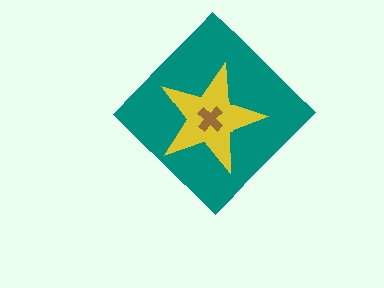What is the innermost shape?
The brown cross.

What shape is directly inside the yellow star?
The brown cross.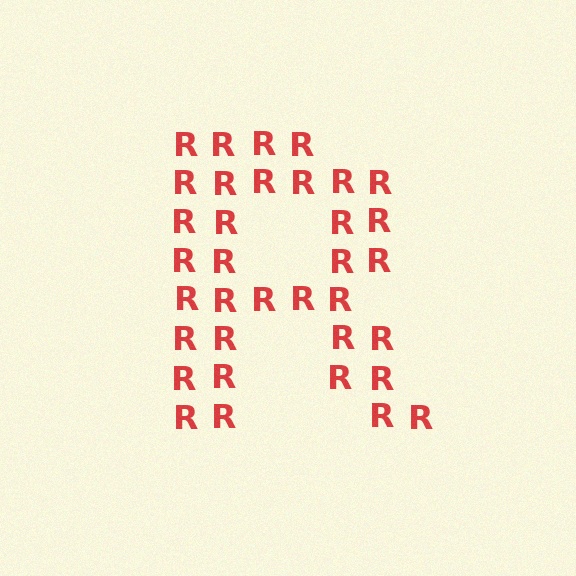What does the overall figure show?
The overall figure shows the letter R.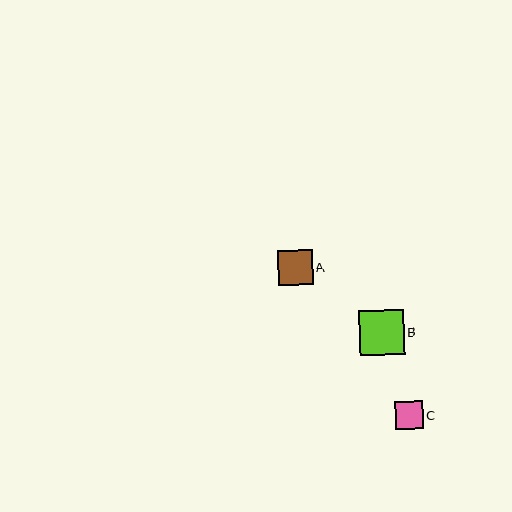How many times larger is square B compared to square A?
Square B is approximately 1.3 times the size of square A.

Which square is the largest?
Square B is the largest with a size of approximately 45 pixels.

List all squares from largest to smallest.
From largest to smallest: B, A, C.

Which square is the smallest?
Square C is the smallest with a size of approximately 28 pixels.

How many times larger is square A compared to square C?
Square A is approximately 1.2 times the size of square C.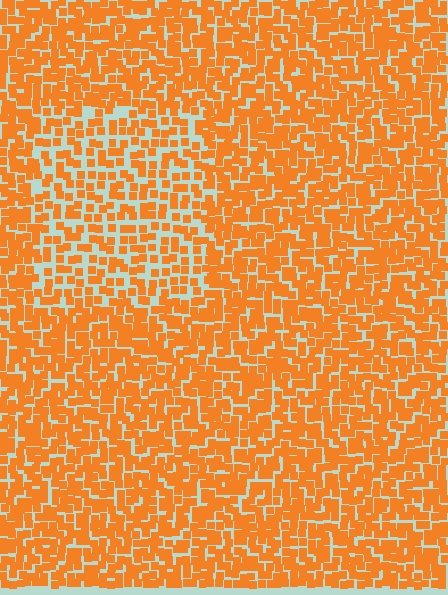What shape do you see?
I see a rectangle.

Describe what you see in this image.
The image contains small orange elements arranged at two different densities. A rectangle-shaped region is visible where the elements are less densely packed than the surrounding area.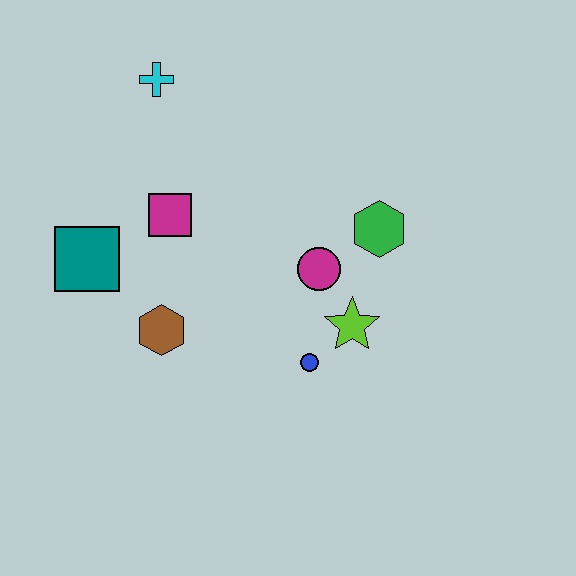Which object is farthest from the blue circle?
The cyan cross is farthest from the blue circle.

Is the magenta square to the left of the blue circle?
Yes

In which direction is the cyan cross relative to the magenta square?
The cyan cross is above the magenta square.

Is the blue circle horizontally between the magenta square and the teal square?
No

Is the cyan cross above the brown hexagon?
Yes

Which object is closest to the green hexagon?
The magenta circle is closest to the green hexagon.